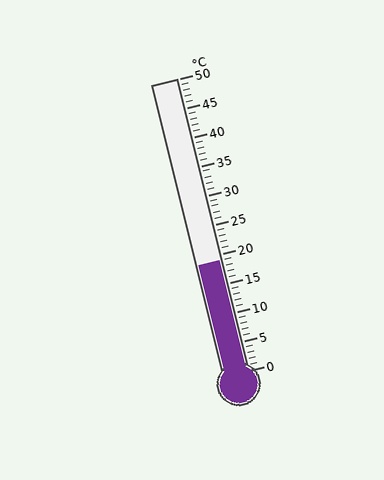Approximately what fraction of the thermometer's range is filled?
The thermometer is filled to approximately 40% of its range.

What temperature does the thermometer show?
The thermometer shows approximately 19°C.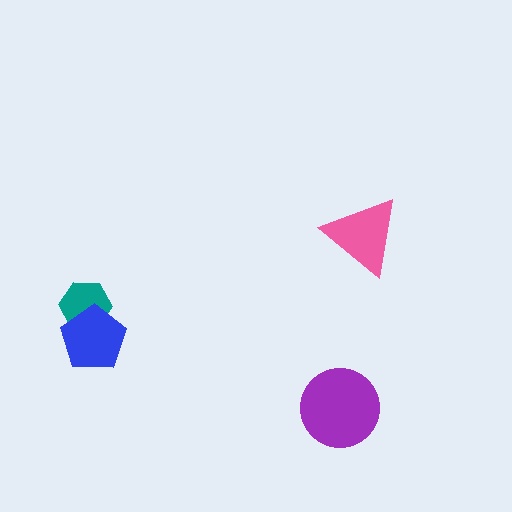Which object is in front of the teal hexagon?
The blue pentagon is in front of the teal hexagon.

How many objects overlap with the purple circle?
0 objects overlap with the purple circle.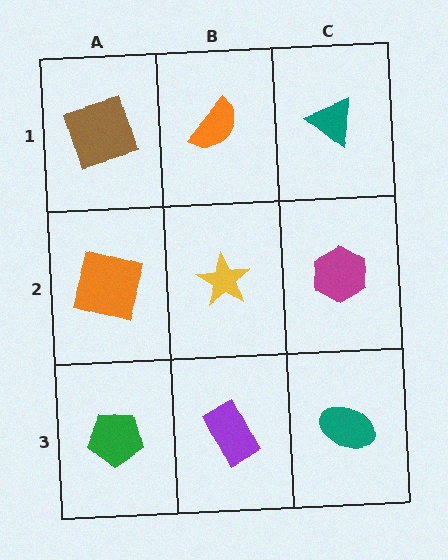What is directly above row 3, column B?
A yellow star.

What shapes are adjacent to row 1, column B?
A yellow star (row 2, column B), a brown square (row 1, column A), a teal triangle (row 1, column C).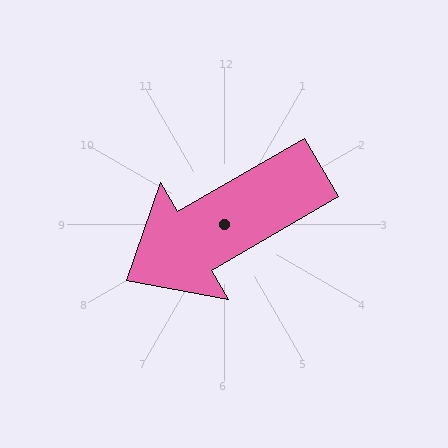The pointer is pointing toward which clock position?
Roughly 8 o'clock.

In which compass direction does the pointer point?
Southwest.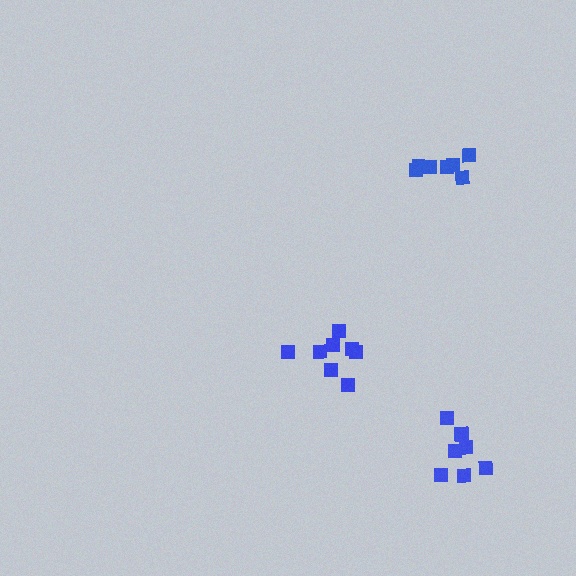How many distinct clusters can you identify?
There are 3 distinct clusters.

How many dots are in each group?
Group 1: 7 dots, Group 2: 8 dots, Group 3: 8 dots (23 total).